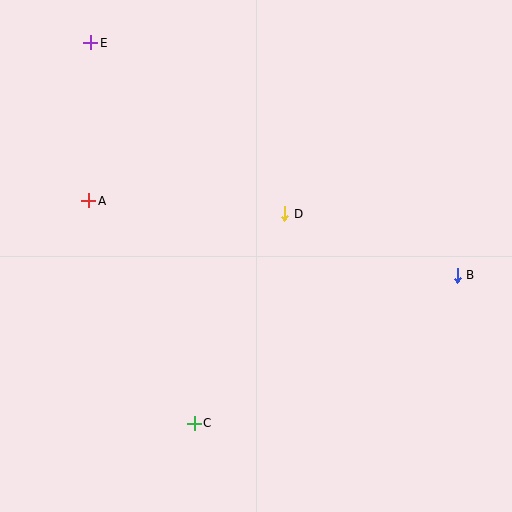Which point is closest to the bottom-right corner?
Point B is closest to the bottom-right corner.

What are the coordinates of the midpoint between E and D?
The midpoint between E and D is at (188, 128).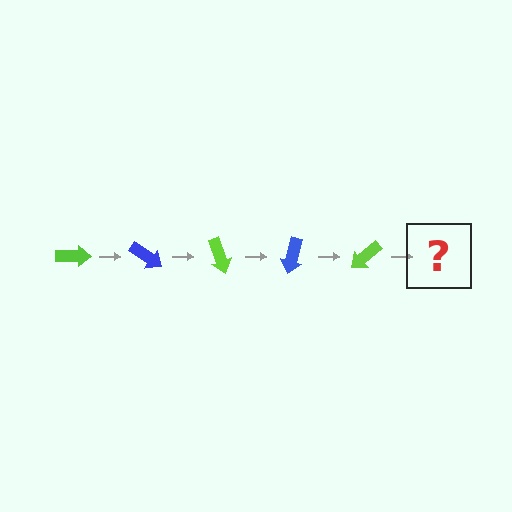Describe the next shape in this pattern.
It should be a blue arrow, rotated 175 degrees from the start.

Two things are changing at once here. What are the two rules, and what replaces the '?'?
The two rules are that it rotates 35 degrees each step and the color cycles through lime and blue. The '?' should be a blue arrow, rotated 175 degrees from the start.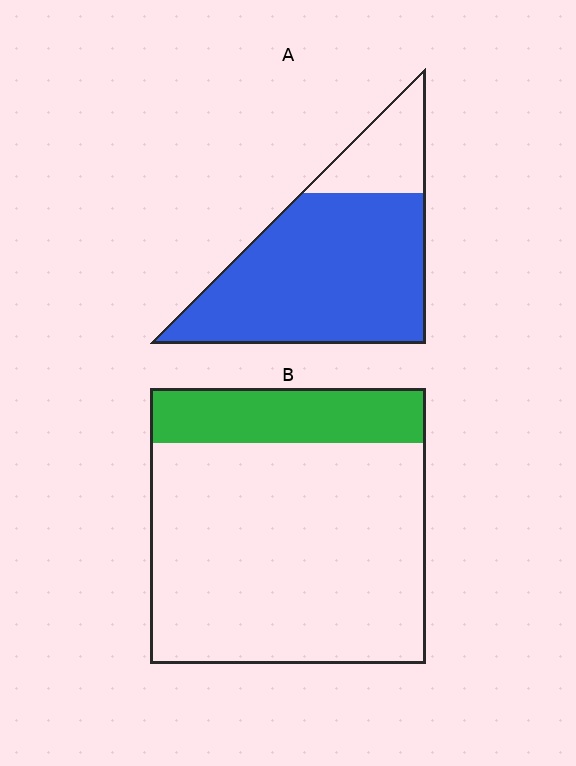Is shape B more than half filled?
No.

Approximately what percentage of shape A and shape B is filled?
A is approximately 80% and B is approximately 20%.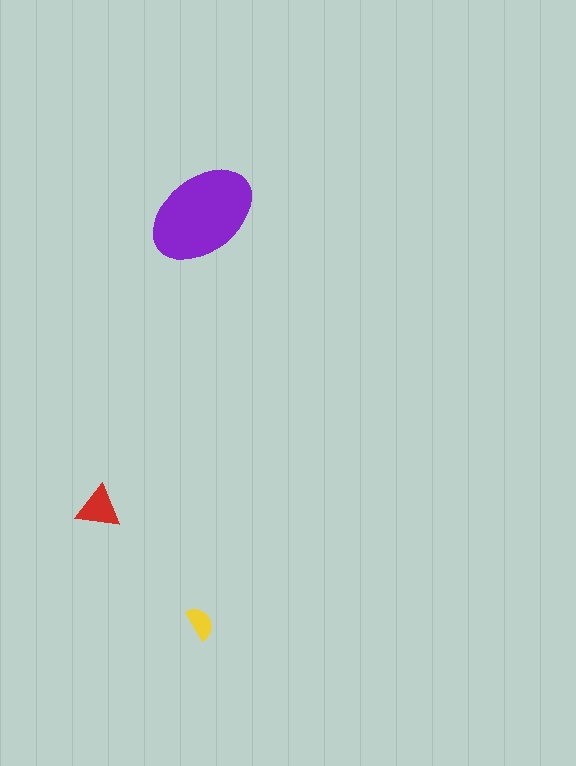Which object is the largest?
The purple ellipse.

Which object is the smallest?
The yellow semicircle.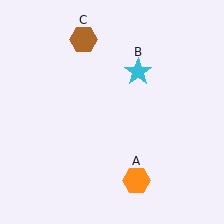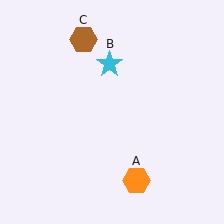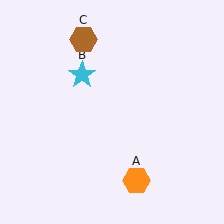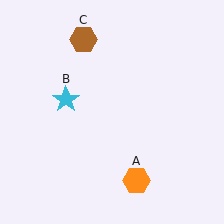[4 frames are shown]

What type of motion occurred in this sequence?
The cyan star (object B) rotated counterclockwise around the center of the scene.